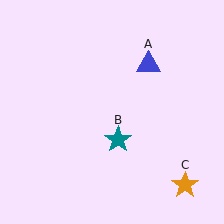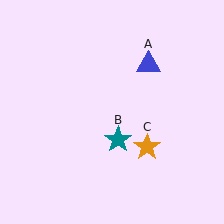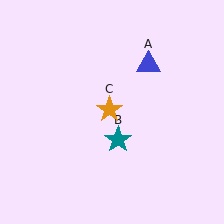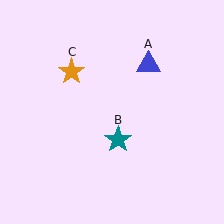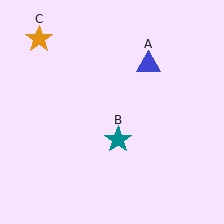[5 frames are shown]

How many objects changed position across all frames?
1 object changed position: orange star (object C).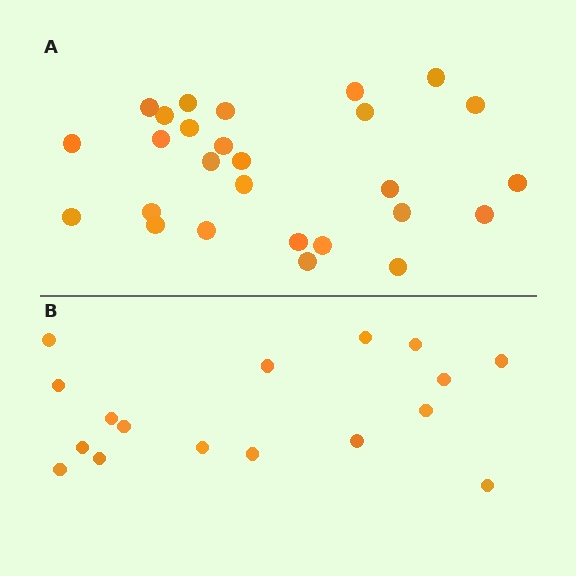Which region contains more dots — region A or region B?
Region A (the top region) has more dots.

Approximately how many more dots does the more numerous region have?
Region A has roughly 10 or so more dots than region B.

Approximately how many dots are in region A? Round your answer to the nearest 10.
About 30 dots. (The exact count is 27, which rounds to 30.)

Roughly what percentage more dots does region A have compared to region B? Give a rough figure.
About 60% more.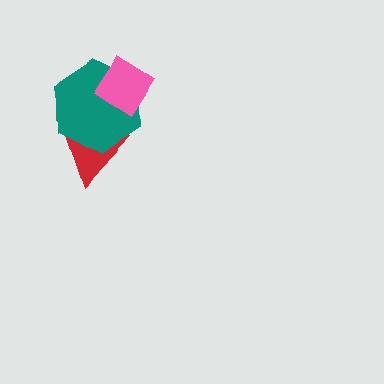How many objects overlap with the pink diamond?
1 object overlaps with the pink diamond.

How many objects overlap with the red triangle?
1 object overlaps with the red triangle.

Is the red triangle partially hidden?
Yes, it is partially covered by another shape.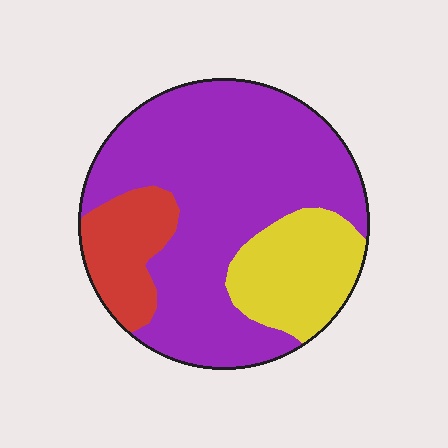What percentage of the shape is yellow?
Yellow covers about 20% of the shape.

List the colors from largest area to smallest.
From largest to smallest: purple, yellow, red.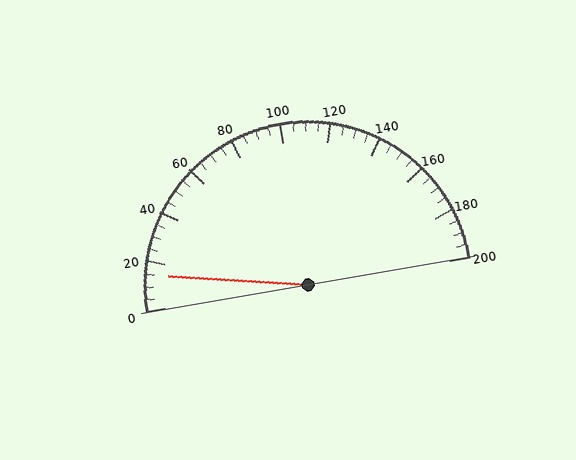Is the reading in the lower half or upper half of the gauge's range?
The reading is in the lower half of the range (0 to 200).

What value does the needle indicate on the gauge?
The needle indicates approximately 15.